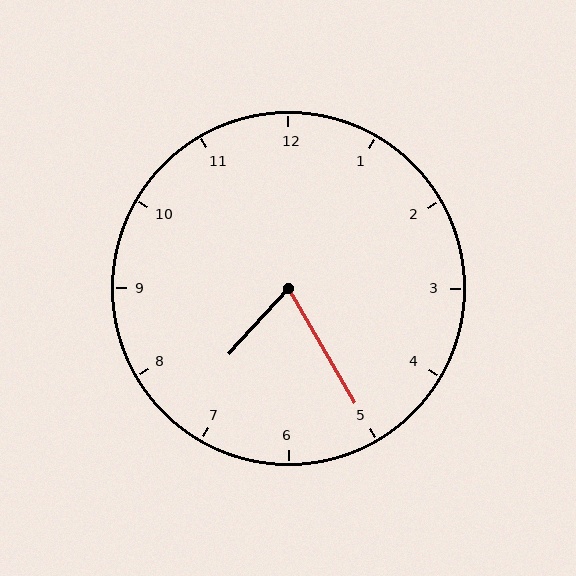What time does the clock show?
7:25.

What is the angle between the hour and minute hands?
Approximately 72 degrees.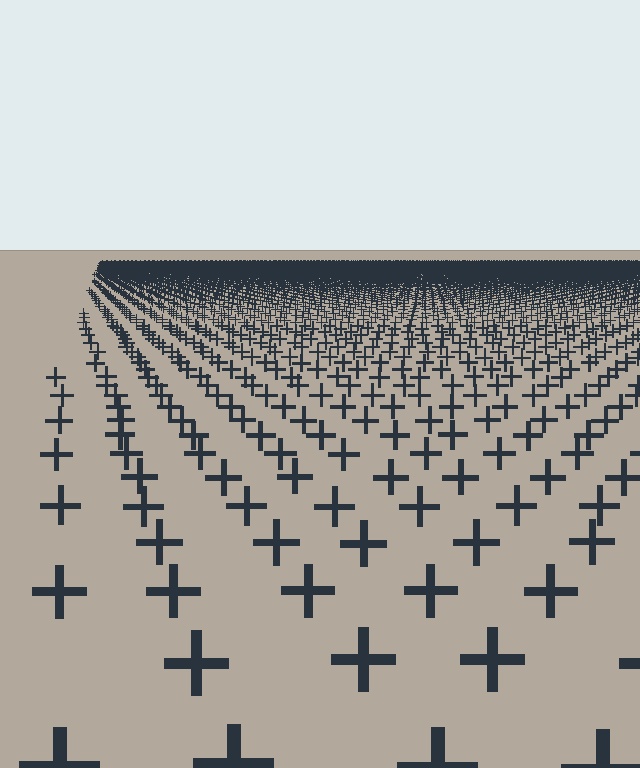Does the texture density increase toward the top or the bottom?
Density increases toward the top.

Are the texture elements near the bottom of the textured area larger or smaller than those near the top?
Larger. Near the bottom, elements are closer to the viewer and appear at a bigger on-screen size.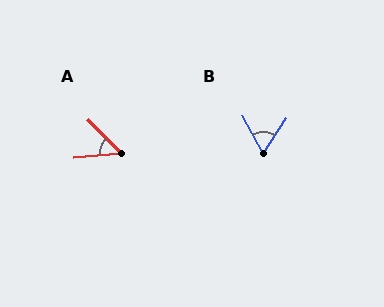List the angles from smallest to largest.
A (50°), B (62°).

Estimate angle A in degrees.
Approximately 50 degrees.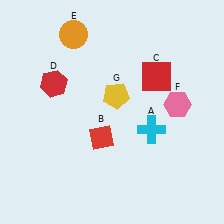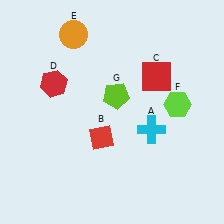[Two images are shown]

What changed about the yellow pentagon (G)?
In Image 1, G is yellow. In Image 2, it changed to lime.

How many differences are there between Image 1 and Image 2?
There are 2 differences between the two images.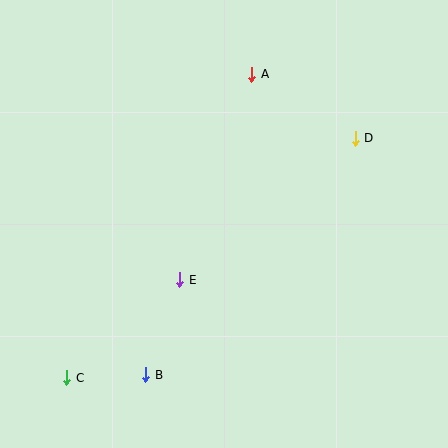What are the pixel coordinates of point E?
Point E is at (180, 280).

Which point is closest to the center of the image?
Point E at (180, 280) is closest to the center.